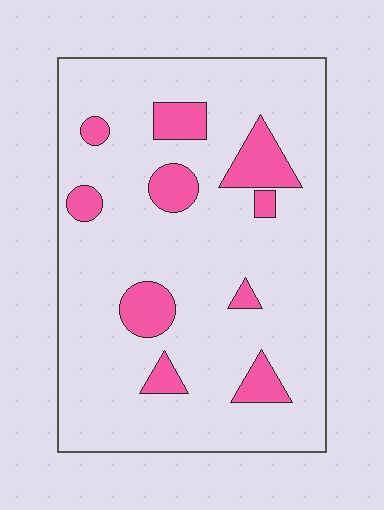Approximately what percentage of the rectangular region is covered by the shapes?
Approximately 15%.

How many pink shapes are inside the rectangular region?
10.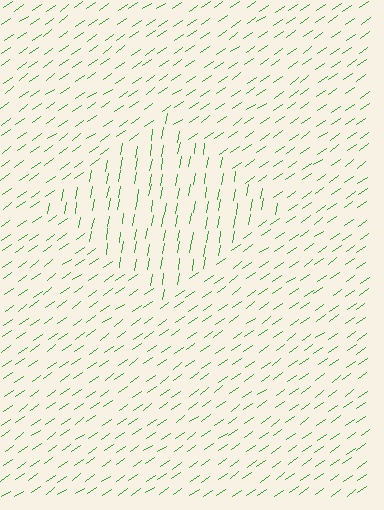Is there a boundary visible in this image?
Yes, there is a texture boundary formed by a change in line orientation.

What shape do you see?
I see a diamond.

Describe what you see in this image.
The image is filled with small green line segments. A diamond region in the image has lines oriented differently from the surrounding lines, creating a visible texture boundary.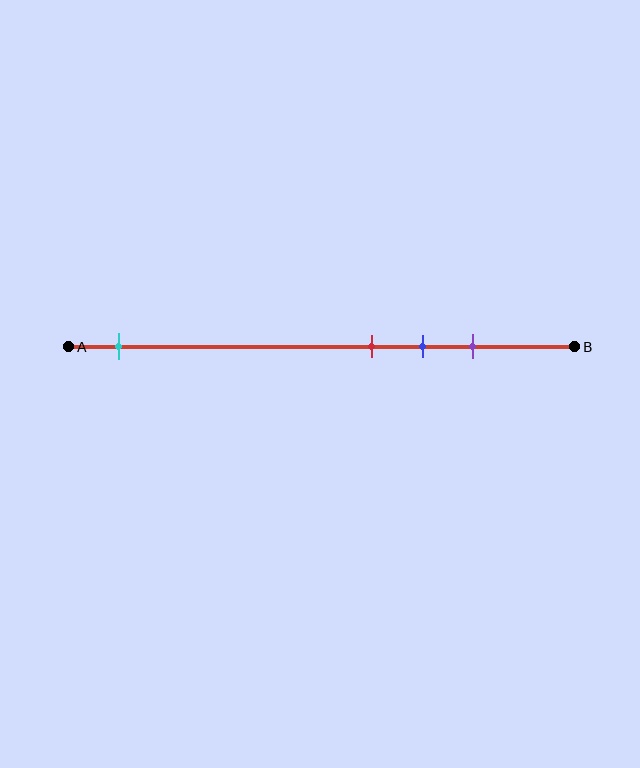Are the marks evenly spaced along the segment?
No, the marks are not evenly spaced.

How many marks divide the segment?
There are 4 marks dividing the segment.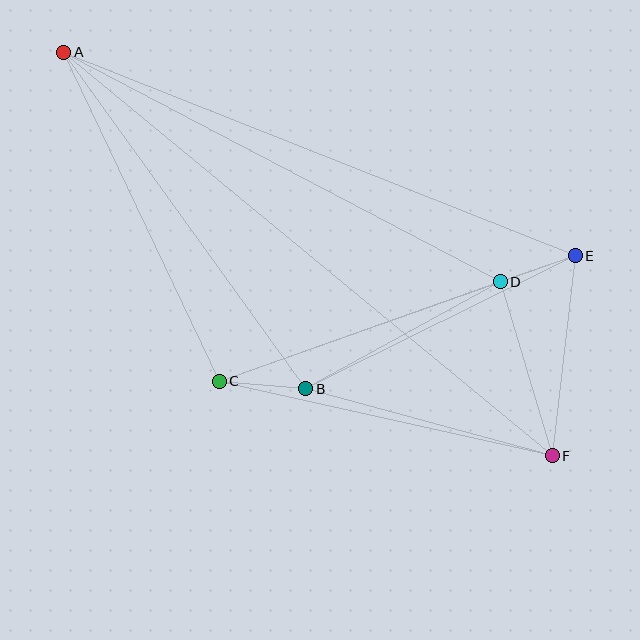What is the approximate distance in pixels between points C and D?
The distance between C and D is approximately 298 pixels.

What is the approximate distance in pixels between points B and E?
The distance between B and E is approximately 301 pixels.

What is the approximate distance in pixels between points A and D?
The distance between A and D is approximately 493 pixels.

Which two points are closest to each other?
Points D and E are closest to each other.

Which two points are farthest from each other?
Points A and F are farthest from each other.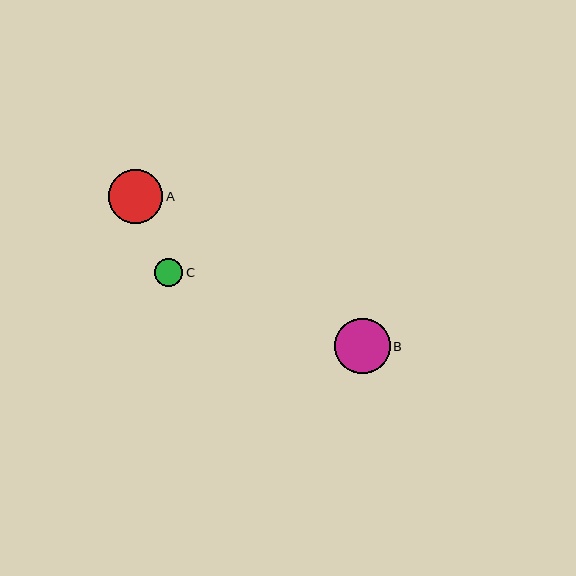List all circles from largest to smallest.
From largest to smallest: B, A, C.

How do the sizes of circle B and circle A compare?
Circle B and circle A are approximately the same size.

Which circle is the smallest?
Circle C is the smallest with a size of approximately 28 pixels.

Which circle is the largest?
Circle B is the largest with a size of approximately 55 pixels.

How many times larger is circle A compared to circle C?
Circle A is approximately 1.9 times the size of circle C.